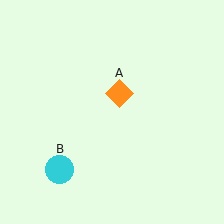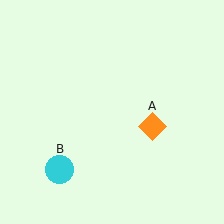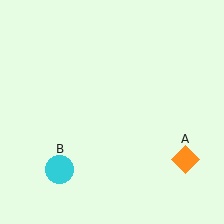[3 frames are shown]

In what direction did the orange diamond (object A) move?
The orange diamond (object A) moved down and to the right.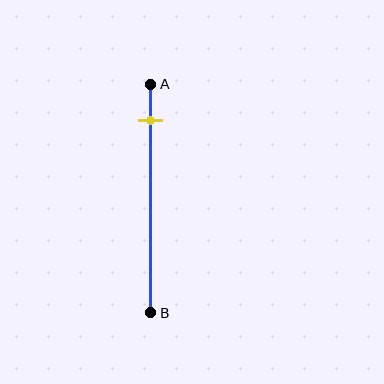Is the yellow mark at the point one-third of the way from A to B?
No, the mark is at about 15% from A, not at the 33% one-third point.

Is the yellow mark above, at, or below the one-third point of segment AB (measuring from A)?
The yellow mark is above the one-third point of segment AB.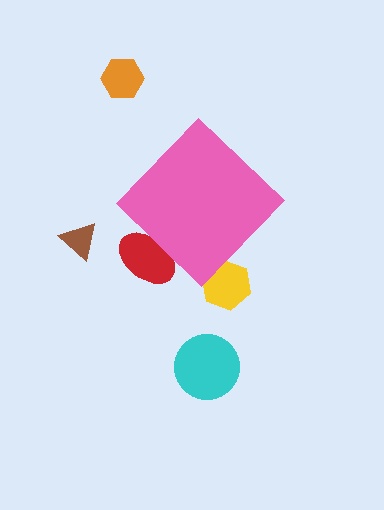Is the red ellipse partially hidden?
Yes, the red ellipse is partially hidden behind the pink diamond.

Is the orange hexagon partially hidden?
No, the orange hexagon is fully visible.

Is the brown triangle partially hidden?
No, the brown triangle is fully visible.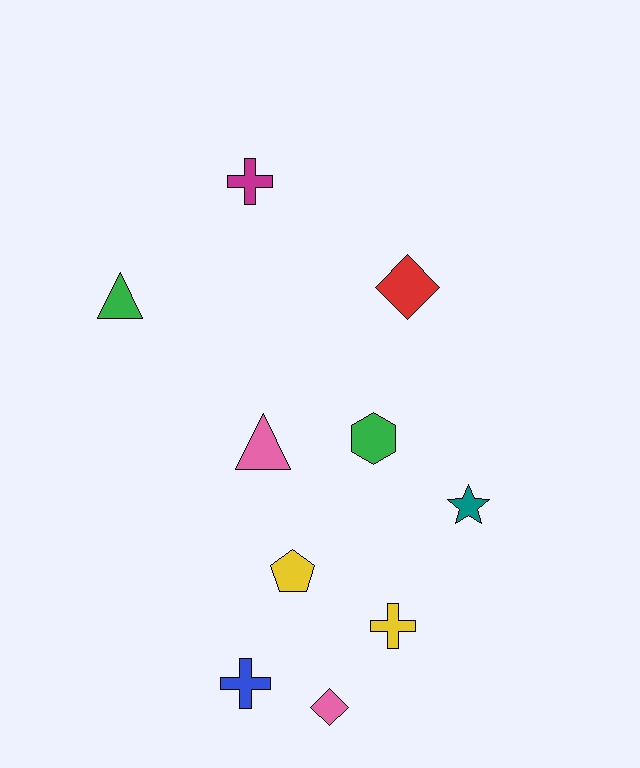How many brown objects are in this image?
There are no brown objects.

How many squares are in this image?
There are no squares.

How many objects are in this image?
There are 10 objects.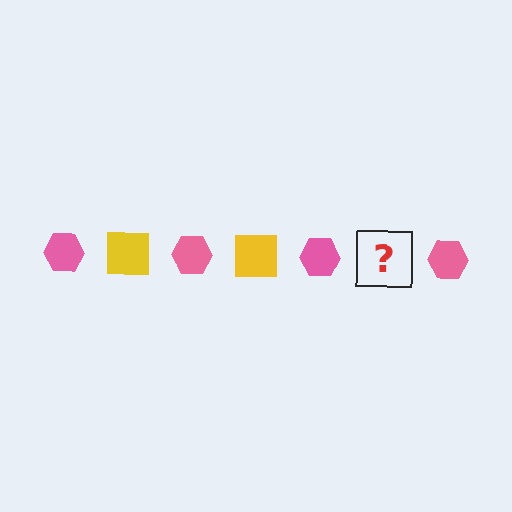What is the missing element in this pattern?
The missing element is a yellow square.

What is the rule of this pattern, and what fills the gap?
The rule is that the pattern alternates between pink hexagon and yellow square. The gap should be filled with a yellow square.